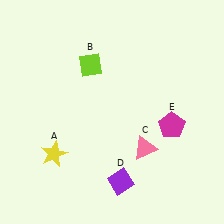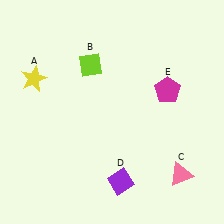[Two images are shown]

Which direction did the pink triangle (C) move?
The pink triangle (C) moved right.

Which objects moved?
The objects that moved are: the yellow star (A), the pink triangle (C), the magenta pentagon (E).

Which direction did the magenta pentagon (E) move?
The magenta pentagon (E) moved up.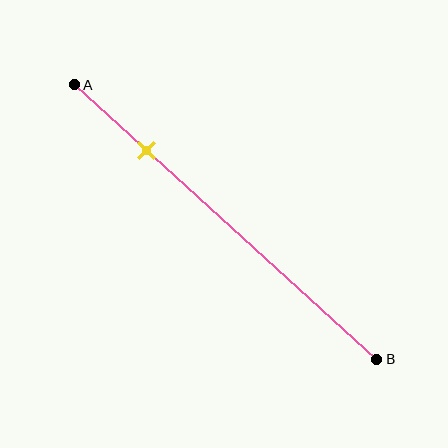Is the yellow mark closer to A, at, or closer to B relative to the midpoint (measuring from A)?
The yellow mark is closer to point A than the midpoint of segment AB.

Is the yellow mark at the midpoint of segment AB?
No, the mark is at about 25% from A, not at the 50% midpoint.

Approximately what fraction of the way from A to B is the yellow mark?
The yellow mark is approximately 25% of the way from A to B.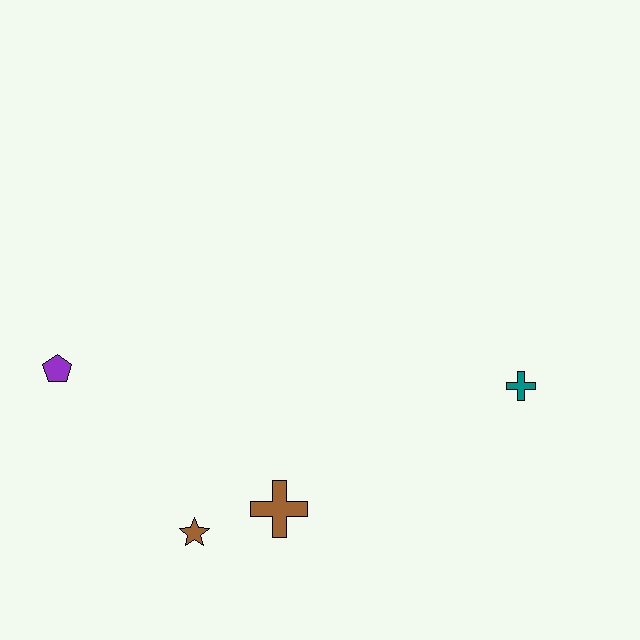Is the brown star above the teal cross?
No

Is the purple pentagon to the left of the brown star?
Yes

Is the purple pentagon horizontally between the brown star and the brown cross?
No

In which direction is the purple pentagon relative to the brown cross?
The purple pentagon is to the left of the brown cross.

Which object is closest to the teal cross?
The brown cross is closest to the teal cross.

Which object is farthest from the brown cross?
The teal cross is farthest from the brown cross.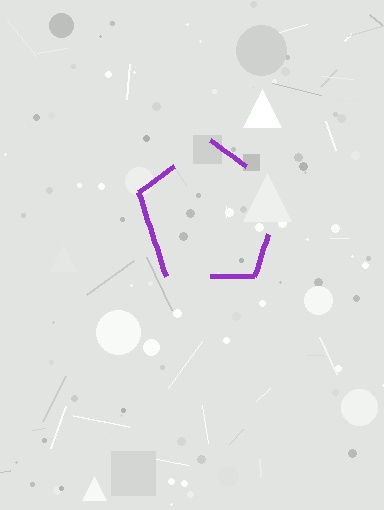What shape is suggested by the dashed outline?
The dashed outline suggests a pentagon.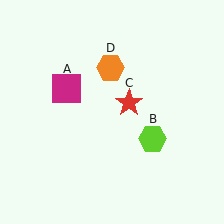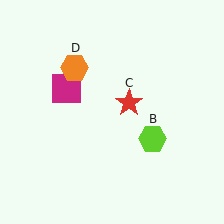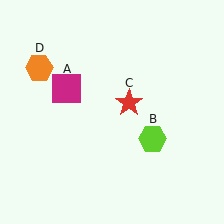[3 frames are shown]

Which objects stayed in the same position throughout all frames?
Magenta square (object A) and lime hexagon (object B) and red star (object C) remained stationary.